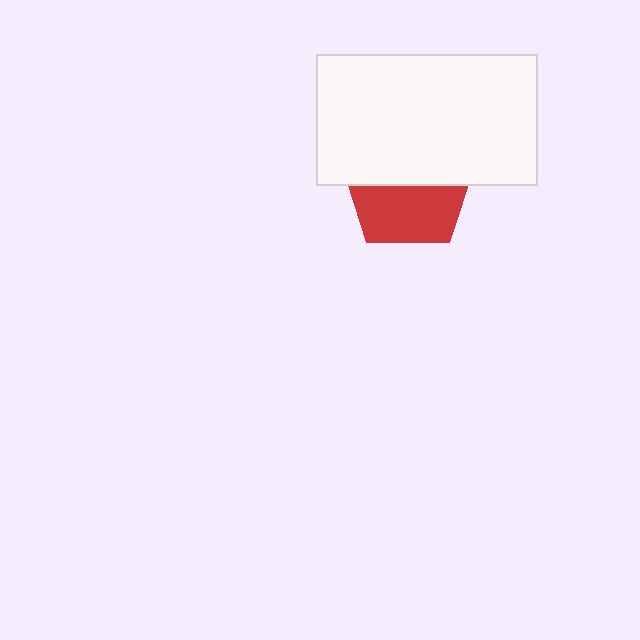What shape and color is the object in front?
The object in front is a white rectangle.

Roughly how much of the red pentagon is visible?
About half of it is visible (roughly 49%).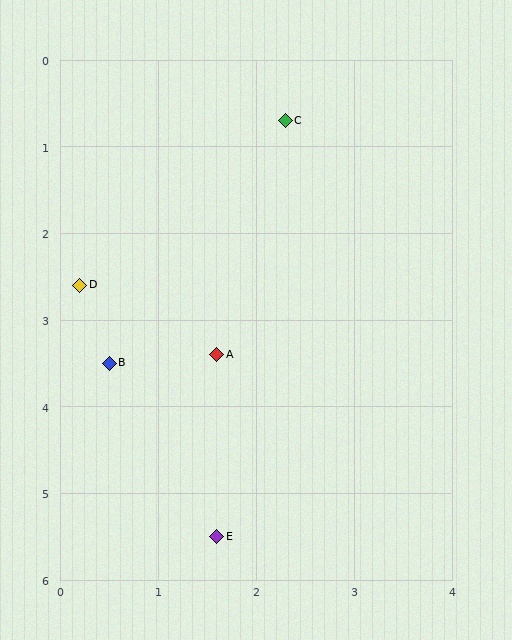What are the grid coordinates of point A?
Point A is at approximately (1.6, 3.4).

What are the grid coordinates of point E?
Point E is at approximately (1.6, 5.5).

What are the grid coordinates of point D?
Point D is at approximately (0.2, 2.6).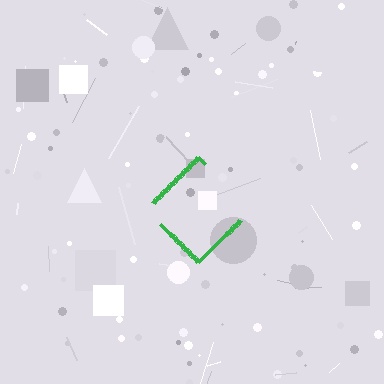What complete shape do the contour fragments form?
The contour fragments form a diamond.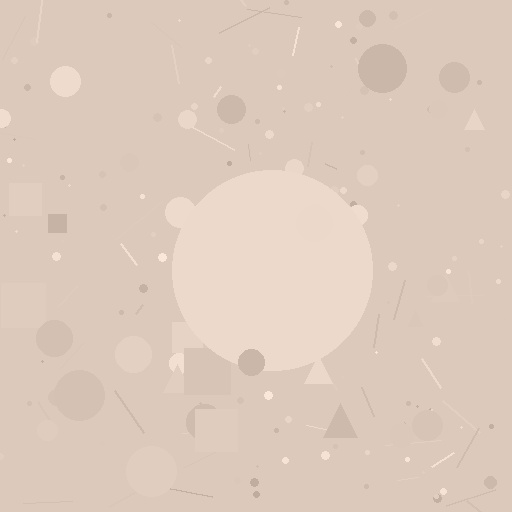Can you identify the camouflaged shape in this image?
The camouflaged shape is a circle.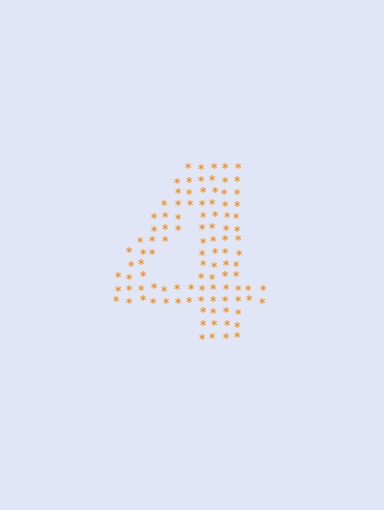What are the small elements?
The small elements are asterisks.